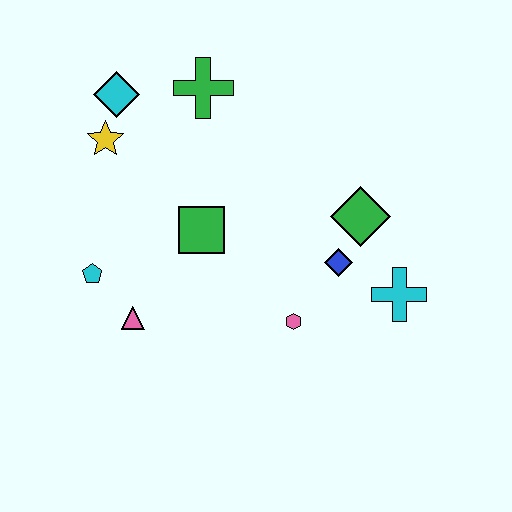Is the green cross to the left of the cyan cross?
Yes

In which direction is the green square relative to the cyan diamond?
The green square is below the cyan diamond.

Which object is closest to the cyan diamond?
The yellow star is closest to the cyan diamond.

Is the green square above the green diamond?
No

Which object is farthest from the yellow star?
The cyan cross is farthest from the yellow star.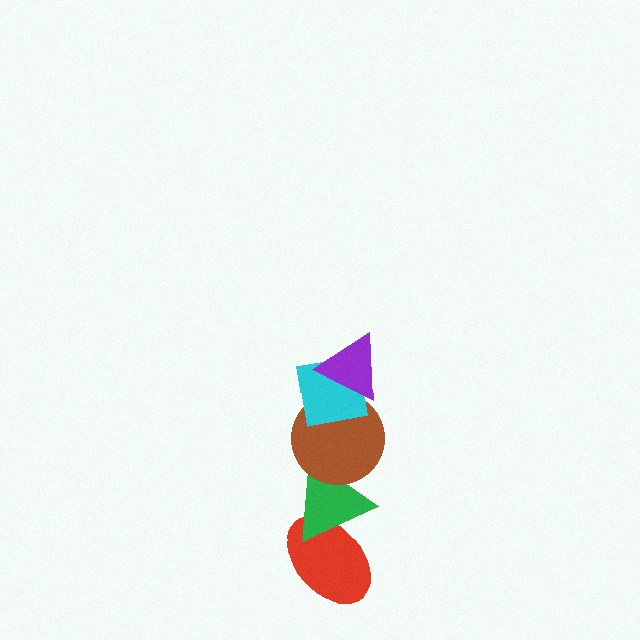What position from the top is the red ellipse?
The red ellipse is 5th from the top.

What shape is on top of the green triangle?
The brown circle is on top of the green triangle.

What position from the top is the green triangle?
The green triangle is 4th from the top.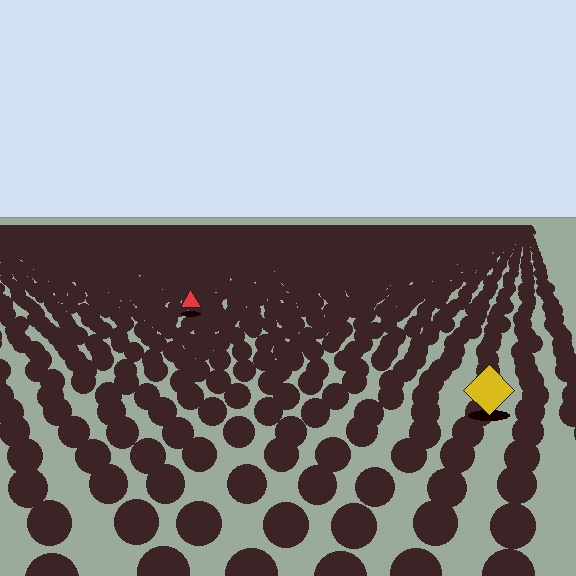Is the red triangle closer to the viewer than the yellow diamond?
No. The yellow diamond is closer — you can tell from the texture gradient: the ground texture is coarser near it.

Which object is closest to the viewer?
The yellow diamond is closest. The texture marks near it are larger and more spread out.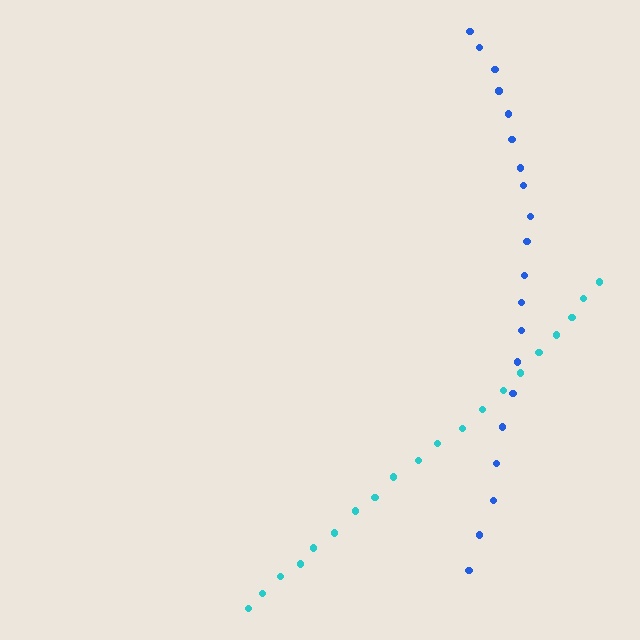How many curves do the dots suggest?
There are 2 distinct paths.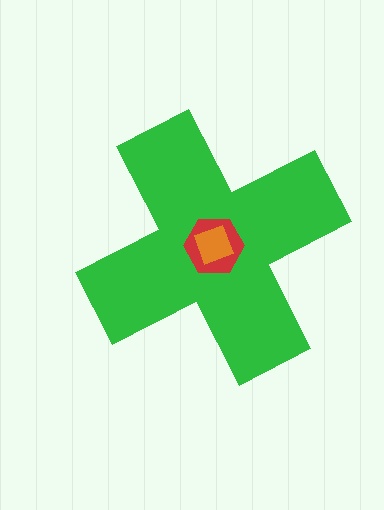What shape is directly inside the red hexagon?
The orange diamond.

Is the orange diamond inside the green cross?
Yes.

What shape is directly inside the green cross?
The red hexagon.